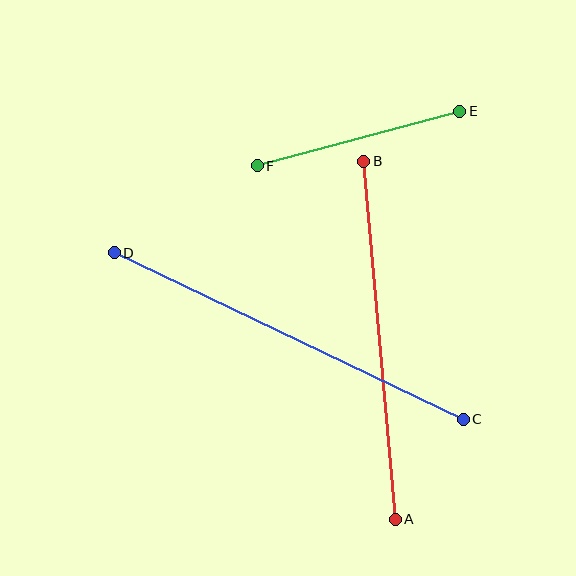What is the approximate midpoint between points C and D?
The midpoint is at approximately (289, 336) pixels.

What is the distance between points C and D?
The distance is approximately 387 pixels.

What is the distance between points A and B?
The distance is approximately 360 pixels.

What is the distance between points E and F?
The distance is approximately 210 pixels.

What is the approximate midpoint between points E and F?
The midpoint is at approximately (358, 138) pixels.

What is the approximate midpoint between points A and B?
The midpoint is at approximately (380, 340) pixels.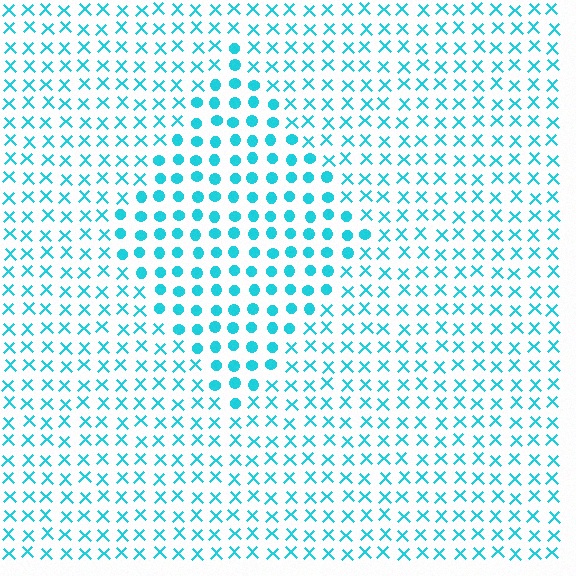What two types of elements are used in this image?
The image uses circles inside the diamond region and X marks outside it.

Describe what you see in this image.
The image is filled with small cyan elements arranged in a uniform grid. A diamond-shaped region contains circles, while the surrounding area contains X marks. The boundary is defined purely by the change in element shape.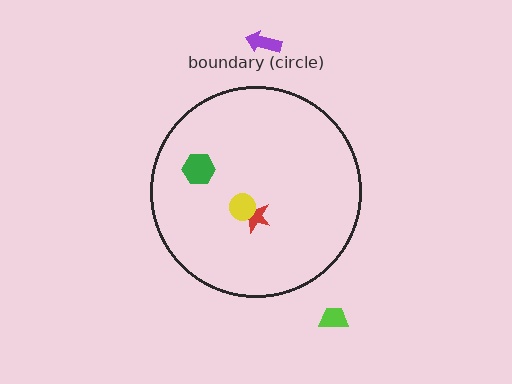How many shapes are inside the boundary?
3 inside, 2 outside.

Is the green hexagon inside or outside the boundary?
Inside.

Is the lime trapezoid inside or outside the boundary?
Outside.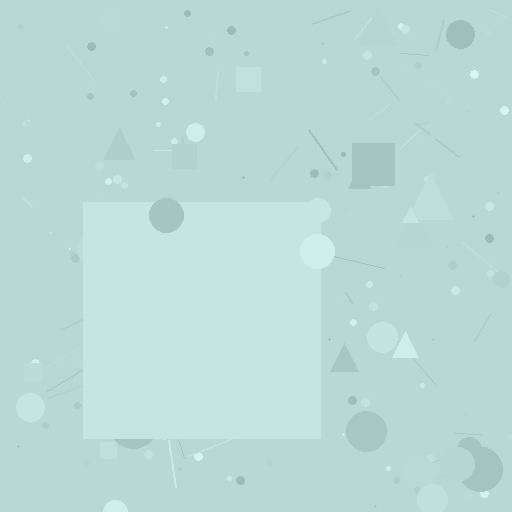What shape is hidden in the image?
A square is hidden in the image.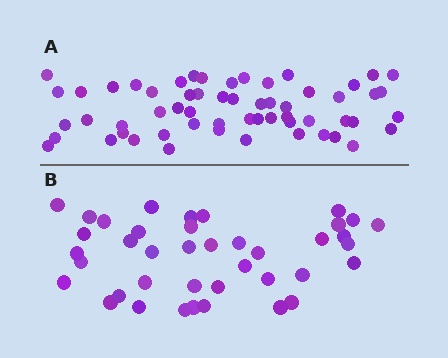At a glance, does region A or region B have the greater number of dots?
Region A (the top region) has more dots.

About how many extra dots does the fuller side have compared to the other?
Region A has approximately 20 more dots than region B.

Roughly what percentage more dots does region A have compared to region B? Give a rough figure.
About 45% more.